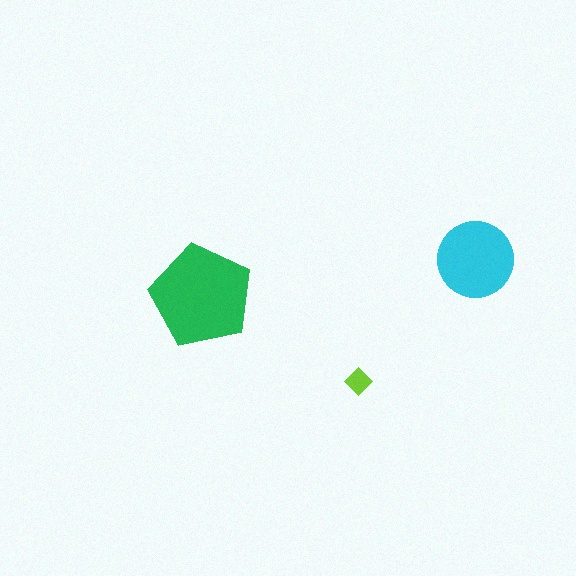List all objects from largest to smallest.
The green pentagon, the cyan circle, the lime diamond.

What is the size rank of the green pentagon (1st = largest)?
1st.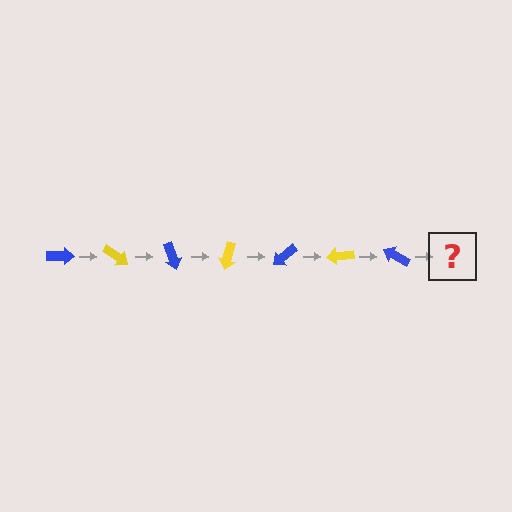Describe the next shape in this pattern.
It should be a yellow arrow, rotated 245 degrees from the start.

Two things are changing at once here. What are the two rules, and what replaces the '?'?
The two rules are that it rotates 35 degrees each step and the color cycles through blue and yellow. The '?' should be a yellow arrow, rotated 245 degrees from the start.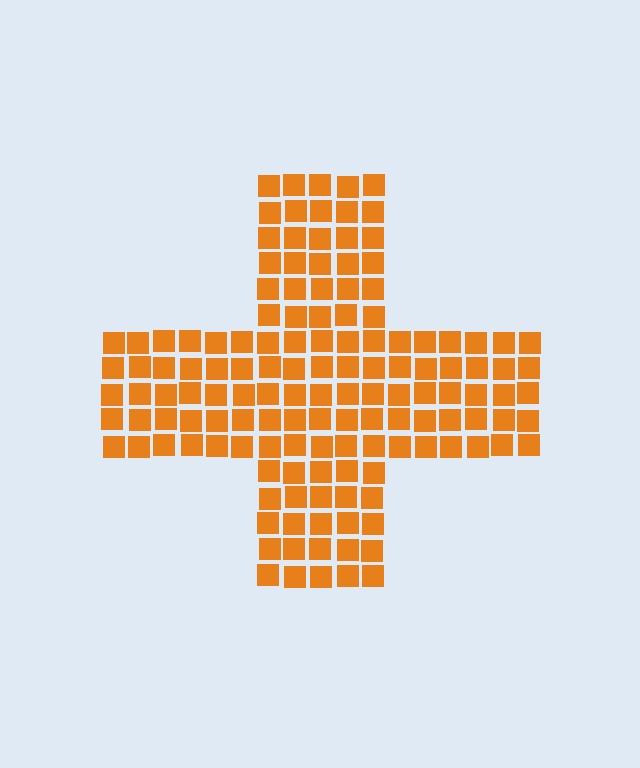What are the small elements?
The small elements are squares.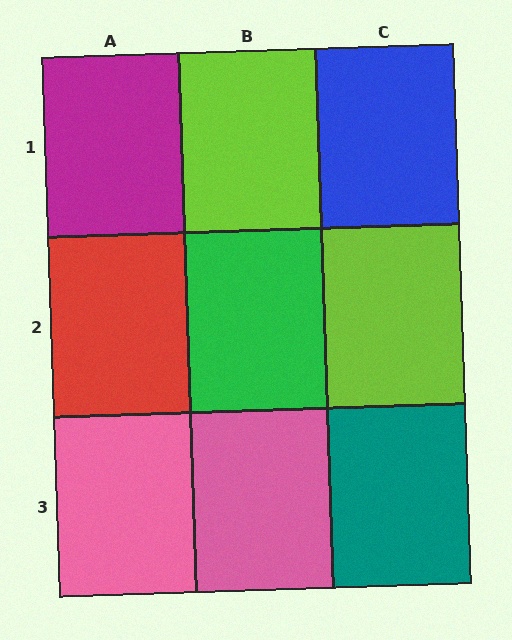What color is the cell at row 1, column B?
Lime.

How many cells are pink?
2 cells are pink.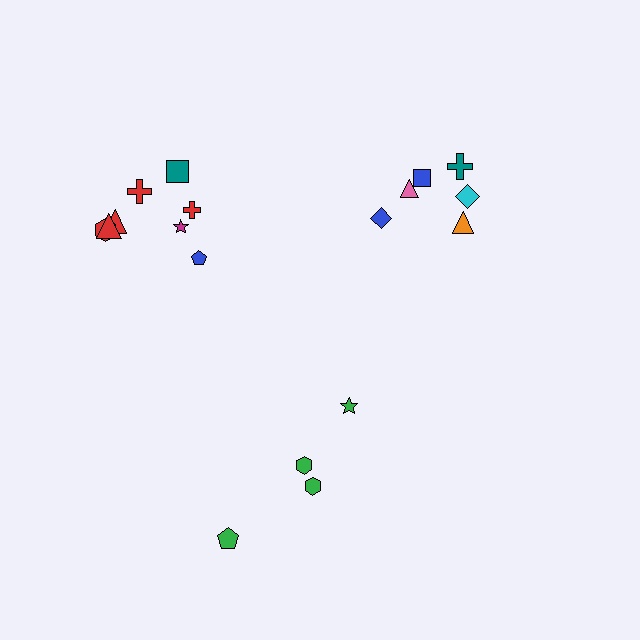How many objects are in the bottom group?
There are 4 objects.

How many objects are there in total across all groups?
There are 18 objects.